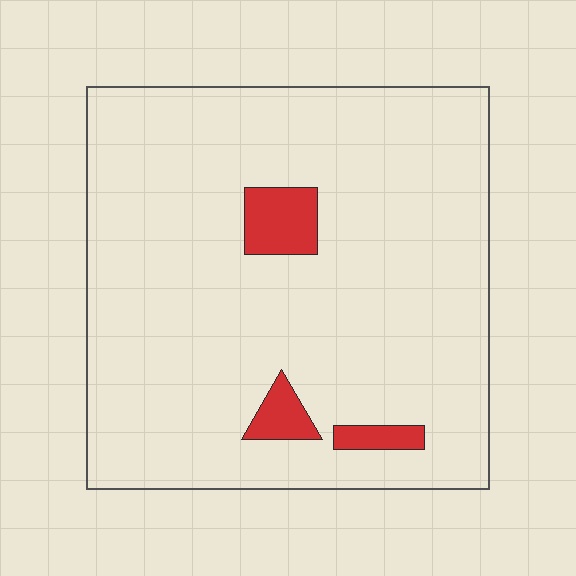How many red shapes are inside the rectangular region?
3.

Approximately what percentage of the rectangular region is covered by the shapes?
Approximately 5%.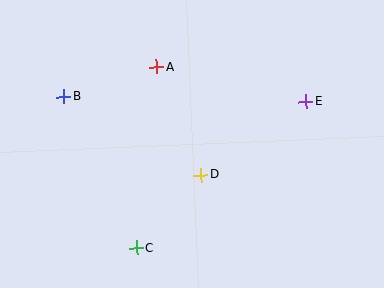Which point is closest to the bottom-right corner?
Point E is closest to the bottom-right corner.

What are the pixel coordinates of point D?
Point D is at (201, 175).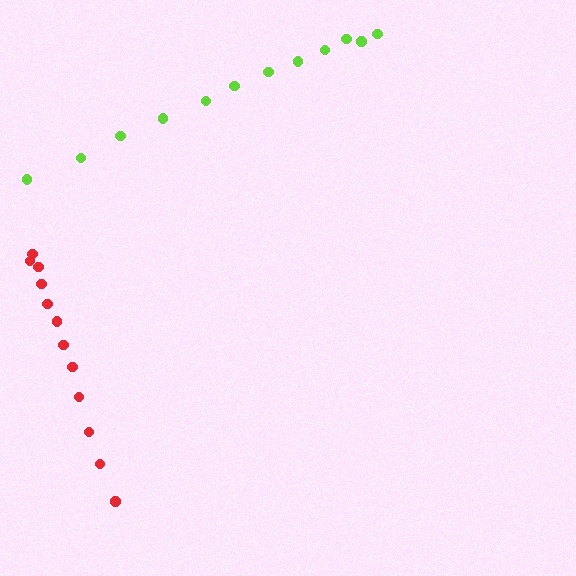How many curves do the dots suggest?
There are 2 distinct paths.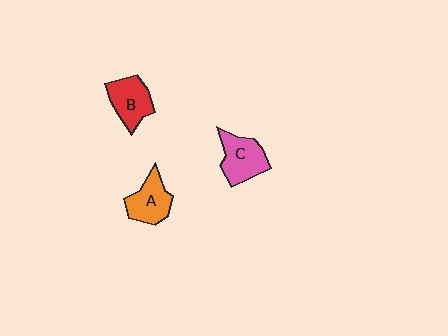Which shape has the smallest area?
Shape A (orange).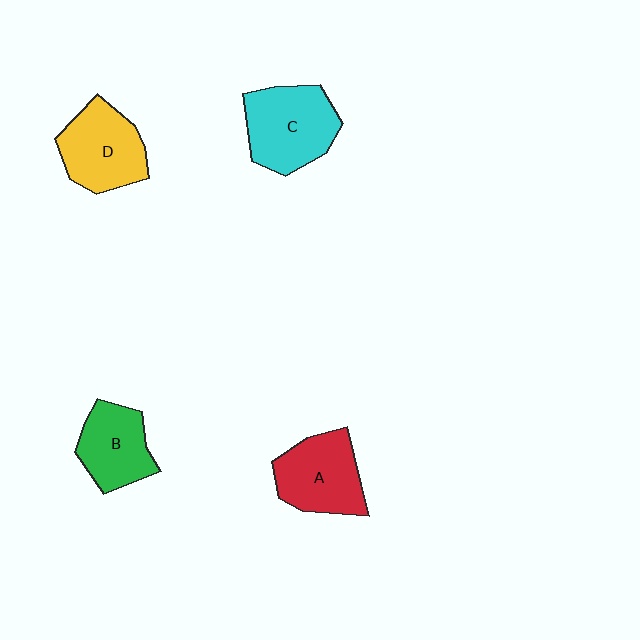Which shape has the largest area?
Shape C (cyan).